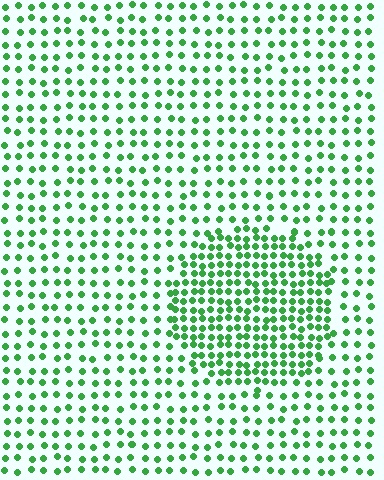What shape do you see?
I see a circle.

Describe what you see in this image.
The image contains small green elements arranged at two different densities. A circle-shaped region is visible where the elements are more densely packed than the surrounding area.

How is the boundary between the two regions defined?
The boundary is defined by a change in element density (approximately 2.0x ratio). All elements are the same color, size, and shape.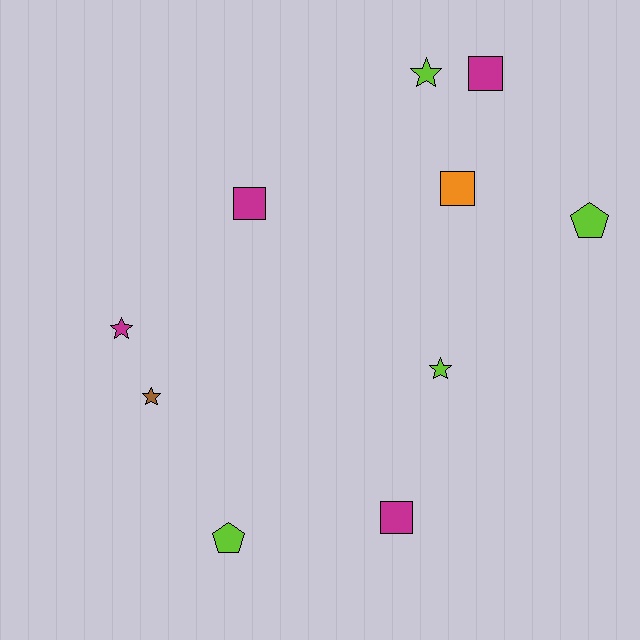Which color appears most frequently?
Lime, with 4 objects.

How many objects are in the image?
There are 10 objects.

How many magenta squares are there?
There are 3 magenta squares.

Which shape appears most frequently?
Square, with 4 objects.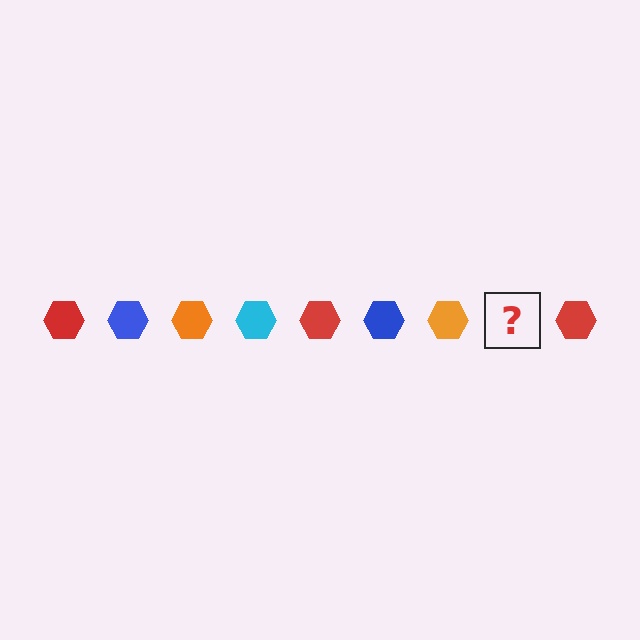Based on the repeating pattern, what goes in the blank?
The blank should be a cyan hexagon.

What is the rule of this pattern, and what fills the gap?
The rule is that the pattern cycles through red, blue, orange, cyan hexagons. The gap should be filled with a cyan hexagon.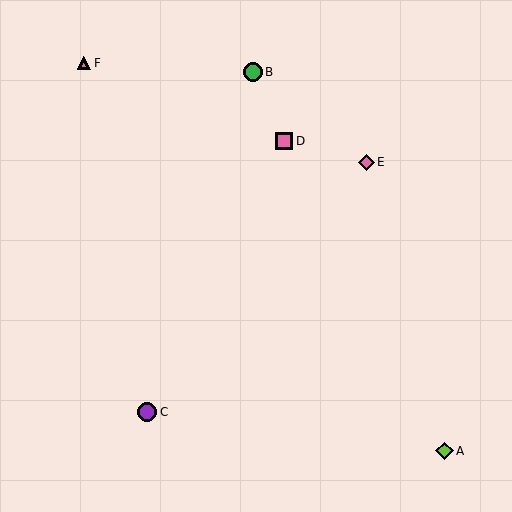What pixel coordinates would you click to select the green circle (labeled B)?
Click at (253, 72) to select the green circle B.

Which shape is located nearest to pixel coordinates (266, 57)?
The green circle (labeled B) at (253, 72) is nearest to that location.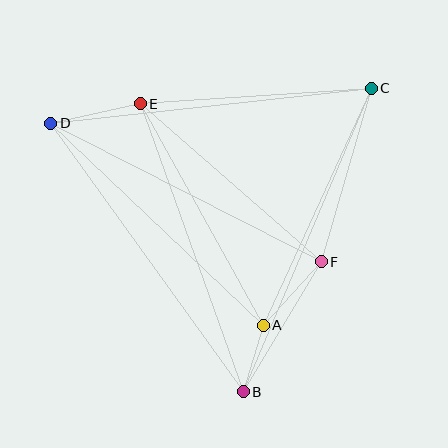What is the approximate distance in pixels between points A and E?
The distance between A and E is approximately 253 pixels.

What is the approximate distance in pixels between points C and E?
The distance between C and E is approximately 232 pixels.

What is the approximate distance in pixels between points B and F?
The distance between B and F is approximately 151 pixels.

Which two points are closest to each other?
Points A and B are closest to each other.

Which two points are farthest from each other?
Points B and D are farthest from each other.